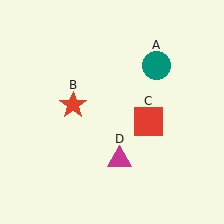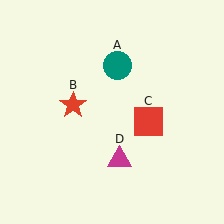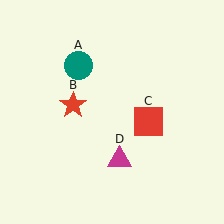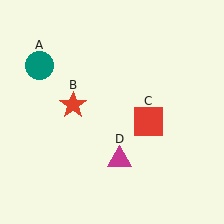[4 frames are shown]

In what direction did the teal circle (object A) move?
The teal circle (object A) moved left.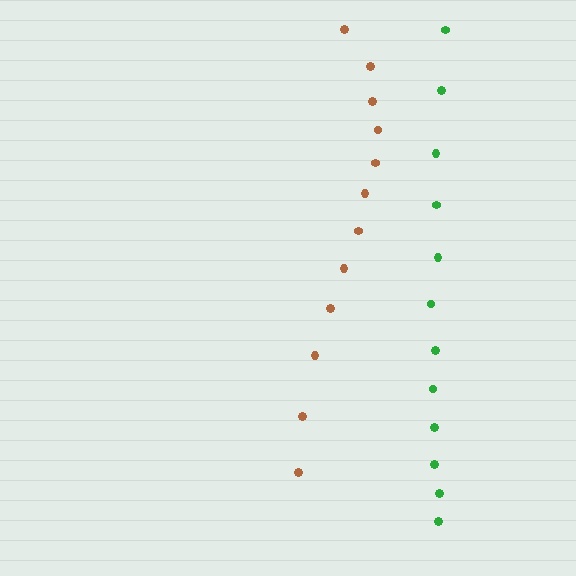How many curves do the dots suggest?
There are 2 distinct paths.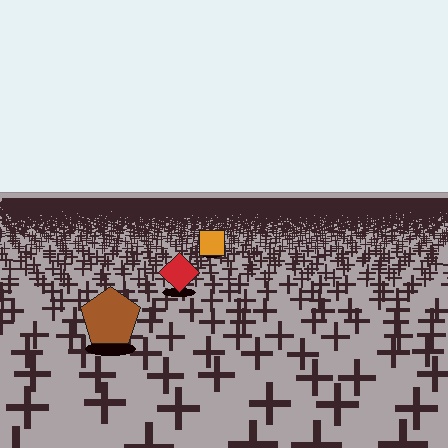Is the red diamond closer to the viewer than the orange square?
Yes. The red diamond is closer — you can tell from the texture gradient: the ground texture is coarser near it.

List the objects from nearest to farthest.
From nearest to farthest: the brown pentagon, the red diamond, the orange square.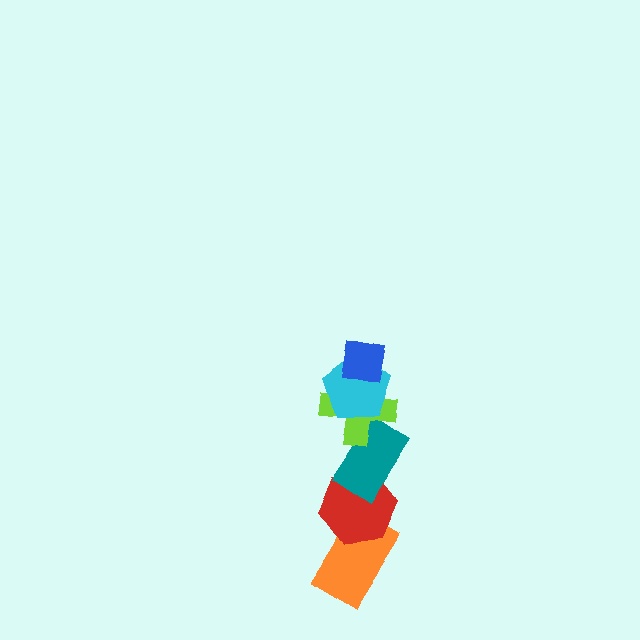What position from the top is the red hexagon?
The red hexagon is 5th from the top.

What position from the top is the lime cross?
The lime cross is 3rd from the top.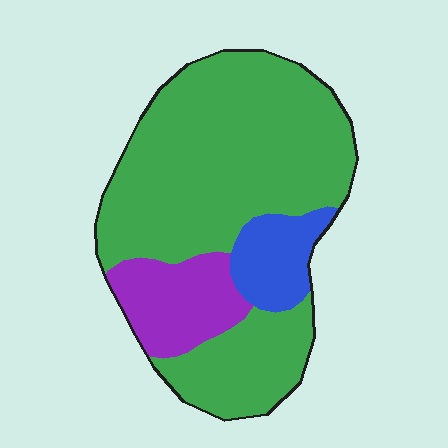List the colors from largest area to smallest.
From largest to smallest: green, purple, blue.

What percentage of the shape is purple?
Purple takes up less than a quarter of the shape.